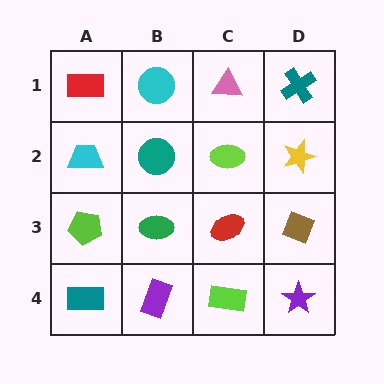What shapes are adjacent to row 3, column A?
A cyan trapezoid (row 2, column A), a teal rectangle (row 4, column A), a green ellipse (row 3, column B).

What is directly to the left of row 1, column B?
A red rectangle.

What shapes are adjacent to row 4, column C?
A red ellipse (row 3, column C), a purple rectangle (row 4, column B), a purple star (row 4, column D).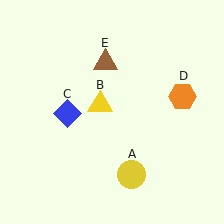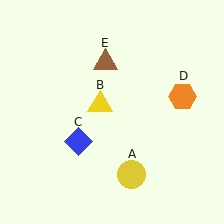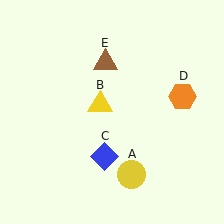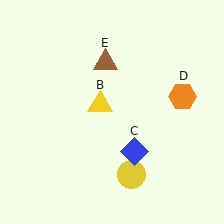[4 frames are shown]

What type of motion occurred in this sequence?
The blue diamond (object C) rotated counterclockwise around the center of the scene.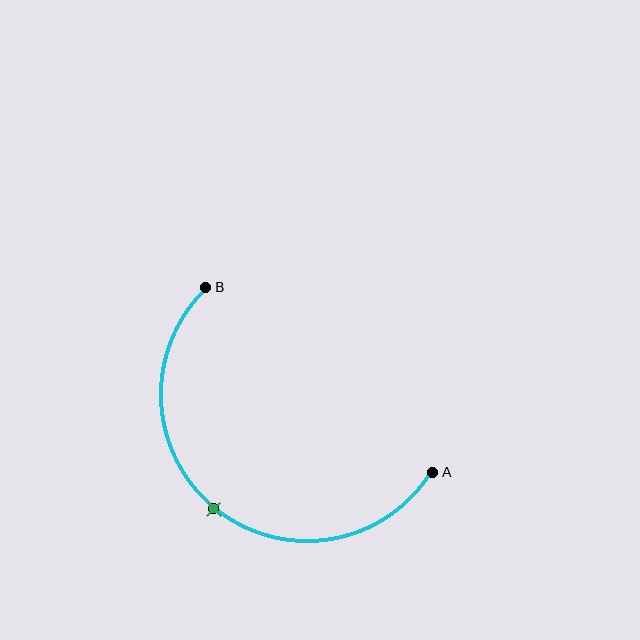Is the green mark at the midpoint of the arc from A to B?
Yes. The green mark lies on the arc at equal arc-length from both A and B — it is the arc midpoint.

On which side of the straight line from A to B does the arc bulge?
The arc bulges below and to the left of the straight line connecting A and B.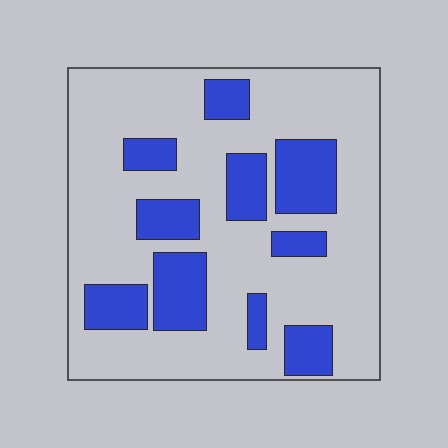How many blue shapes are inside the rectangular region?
10.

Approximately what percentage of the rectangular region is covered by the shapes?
Approximately 25%.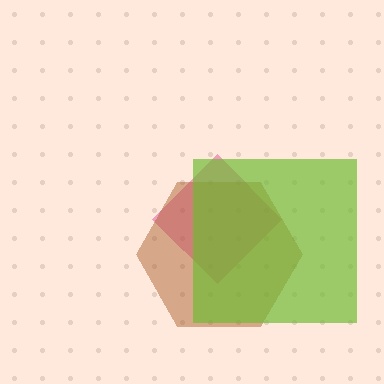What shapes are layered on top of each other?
The layered shapes are: a magenta diamond, a brown hexagon, a lime square.